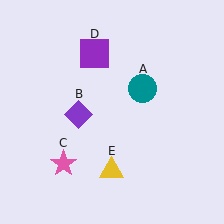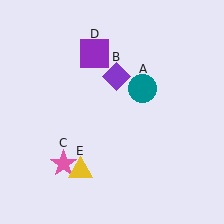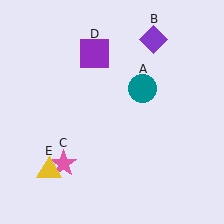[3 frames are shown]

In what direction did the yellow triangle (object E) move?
The yellow triangle (object E) moved left.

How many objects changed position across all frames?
2 objects changed position: purple diamond (object B), yellow triangle (object E).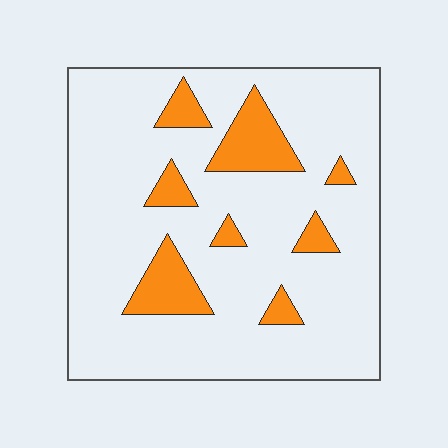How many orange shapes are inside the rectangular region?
8.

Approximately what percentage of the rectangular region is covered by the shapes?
Approximately 15%.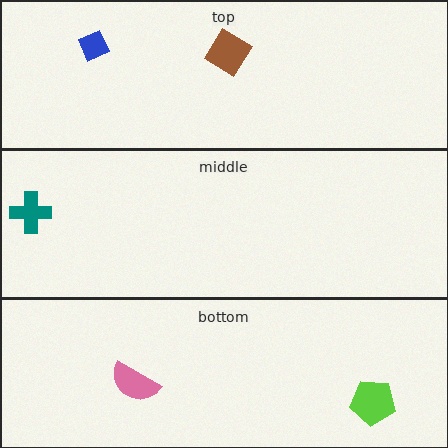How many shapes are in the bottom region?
2.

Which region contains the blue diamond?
The top region.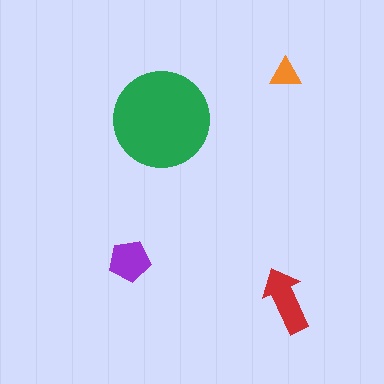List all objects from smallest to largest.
The orange triangle, the purple pentagon, the red arrow, the green circle.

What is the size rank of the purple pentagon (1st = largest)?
3rd.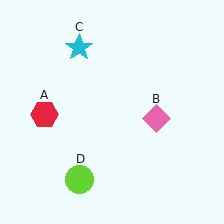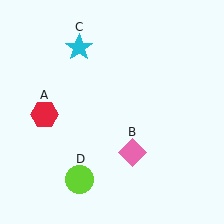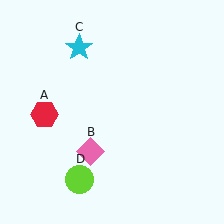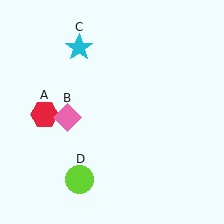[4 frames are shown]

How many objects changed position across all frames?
1 object changed position: pink diamond (object B).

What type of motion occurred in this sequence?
The pink diamond (object B) rotated clockwise around the center of the scene.